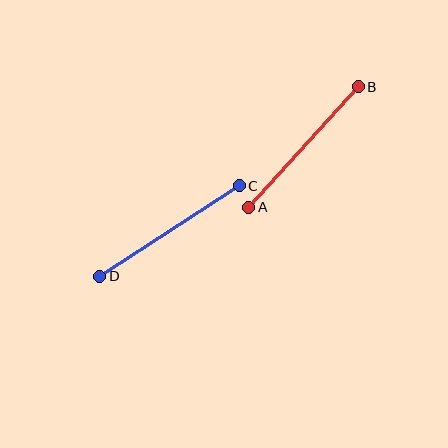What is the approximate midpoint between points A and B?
The midpoint is at approximately (303, 147) pixels.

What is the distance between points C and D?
The distance is approximately 167 pixels.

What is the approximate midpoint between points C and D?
The midpoint is at approximately (170, 231) pixels.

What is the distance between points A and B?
The distance is approximately 163 pixels.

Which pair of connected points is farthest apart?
Points C and D are farthest apart.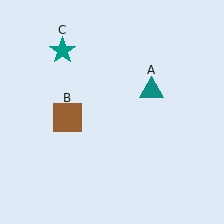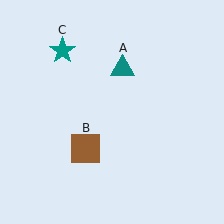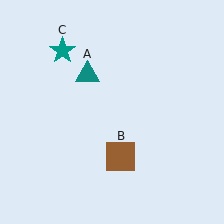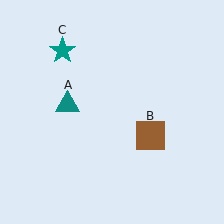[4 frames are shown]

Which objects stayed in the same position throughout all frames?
Teal star (object C) remained stationary.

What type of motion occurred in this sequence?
The teal triangle (object A), brown square (object B) rotated counterclockwise around the center of the scene.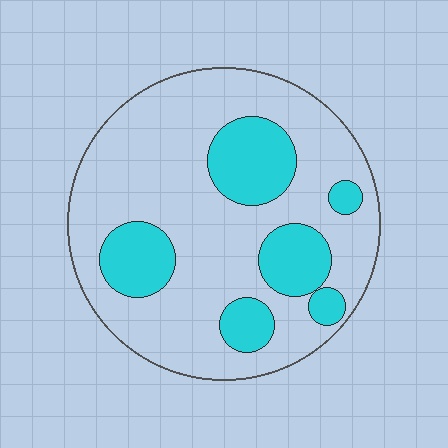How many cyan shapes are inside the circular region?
6.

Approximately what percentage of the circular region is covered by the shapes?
Approximately 25%.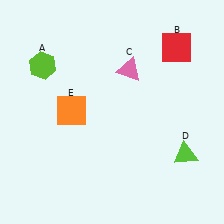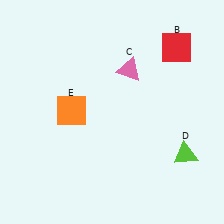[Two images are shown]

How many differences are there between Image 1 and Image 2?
There is 1 difference between the two images.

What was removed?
The lime hexagon (A) was removed in Image 2.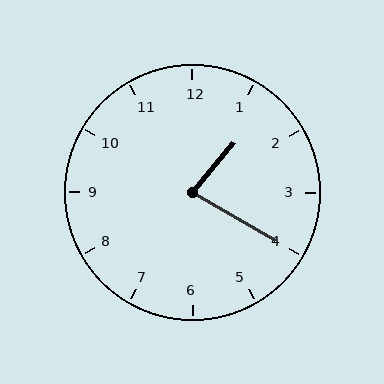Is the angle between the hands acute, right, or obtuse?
It is acute.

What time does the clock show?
1:20.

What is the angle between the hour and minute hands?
Approximately 80 degrees.